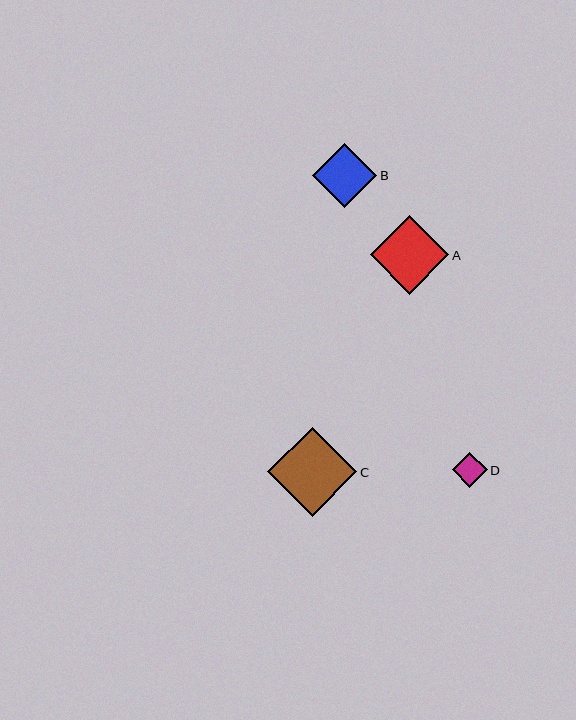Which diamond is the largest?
Diamond C is the largest with a size of approximately 89 pixels.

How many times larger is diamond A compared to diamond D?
Diamond A is approximately 2.3 times the size of diamond D.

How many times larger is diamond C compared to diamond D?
Diamond C is approximately 2.6 times the size of diamond D.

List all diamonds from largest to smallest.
From largest to smallest: C, A, B, D.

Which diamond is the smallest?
Diamond D is the smallest with a size of approximately 35 pixels.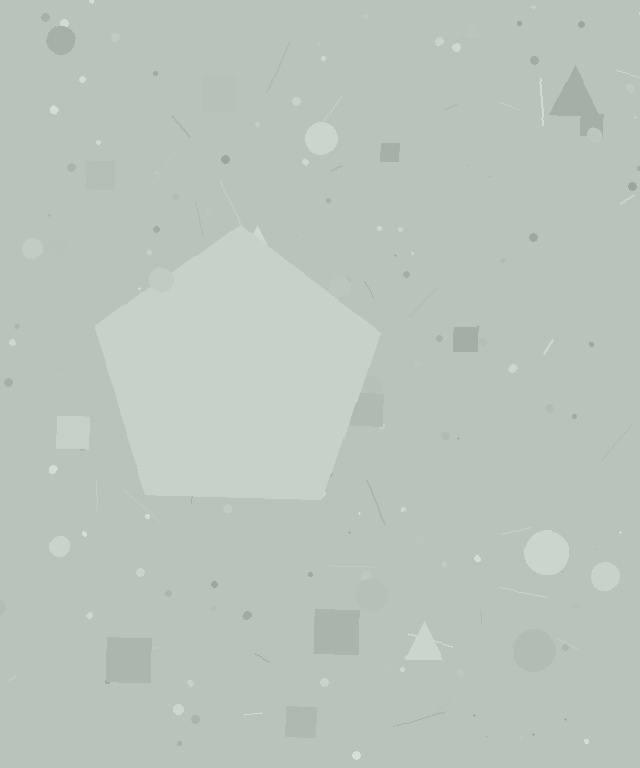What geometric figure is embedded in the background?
A pentagon is embedded in the background.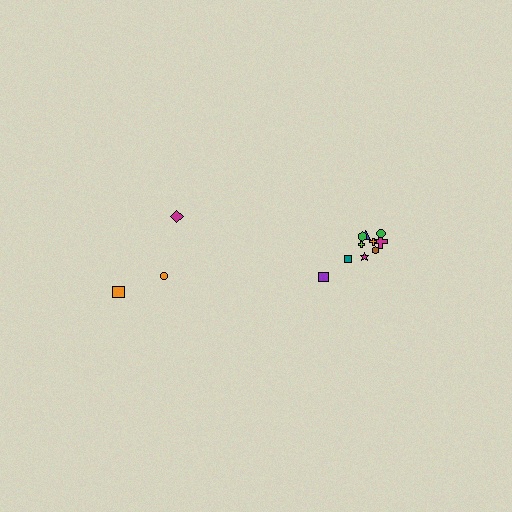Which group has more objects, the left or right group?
The right group.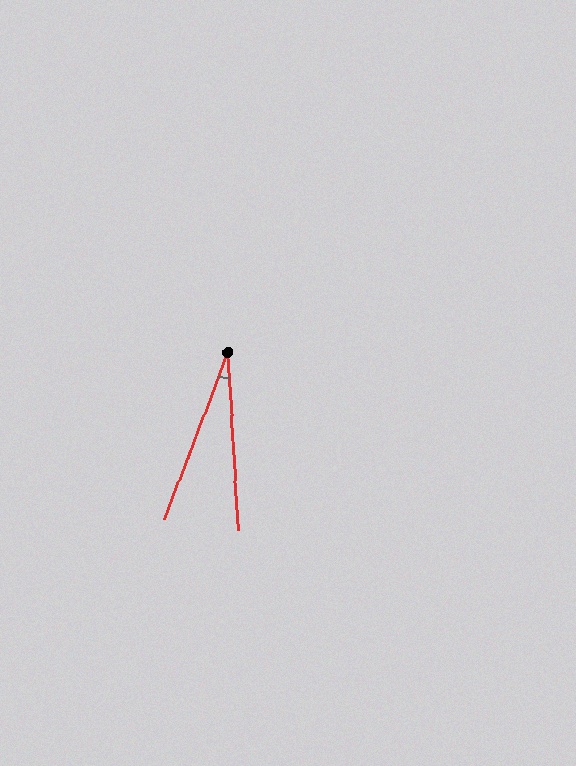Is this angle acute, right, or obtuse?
It is acute.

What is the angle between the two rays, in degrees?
Approximately 24 degrees.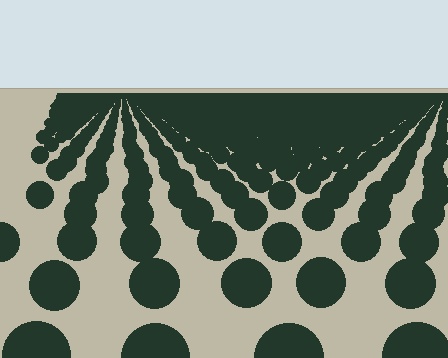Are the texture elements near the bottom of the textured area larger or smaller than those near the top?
Larger. Near the bottom, elements are closer to the viewer and appear at a bigger on-screen size.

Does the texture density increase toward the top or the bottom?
Density increases toward the top.